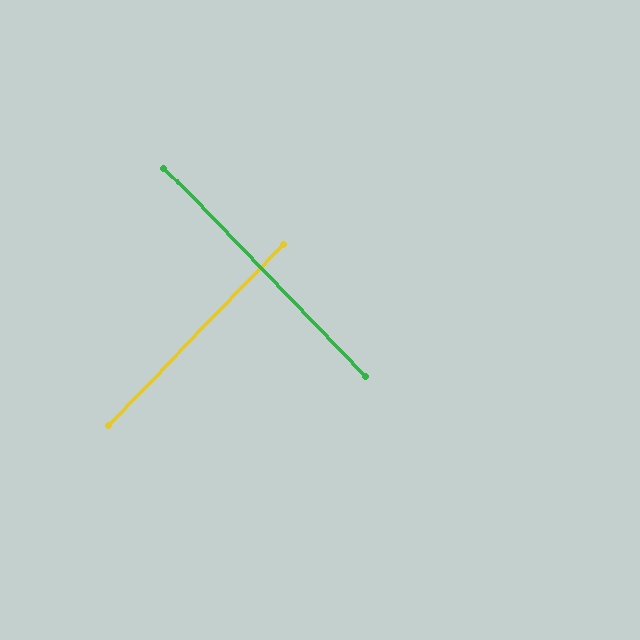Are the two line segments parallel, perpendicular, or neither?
Perpendicular — they meet at approximately 88°.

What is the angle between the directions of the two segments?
Approximately 88 degrees.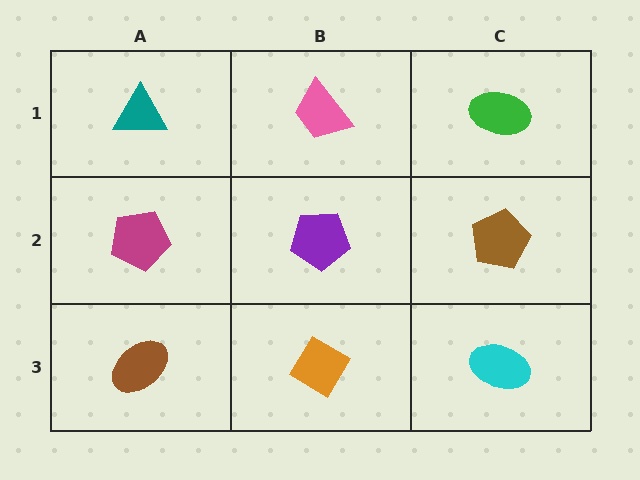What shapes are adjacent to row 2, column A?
A teal triangle (row 1, column A), a brown ellipse (row 3, column A), a purple pentagon (row 2, column B).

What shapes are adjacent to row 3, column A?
A magenta pentagon (row 2, column A), an orange diamond (row 3, column B).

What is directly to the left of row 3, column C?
An orange diamond.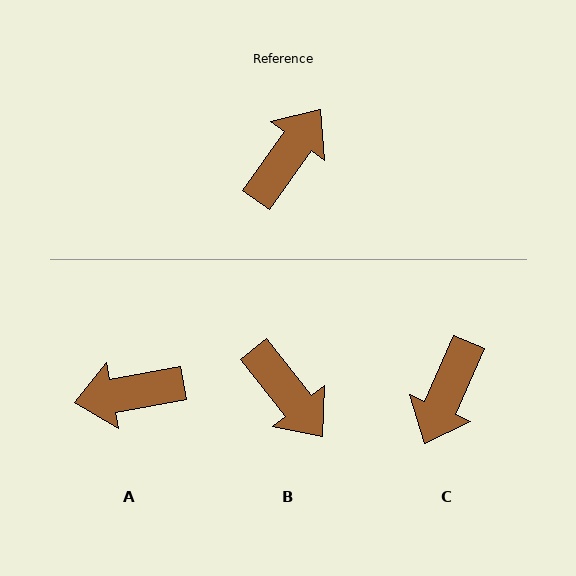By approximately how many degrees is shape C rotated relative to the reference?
Approximately 168 degrees clockwise.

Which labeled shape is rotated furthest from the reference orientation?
C, about 168 degrees away.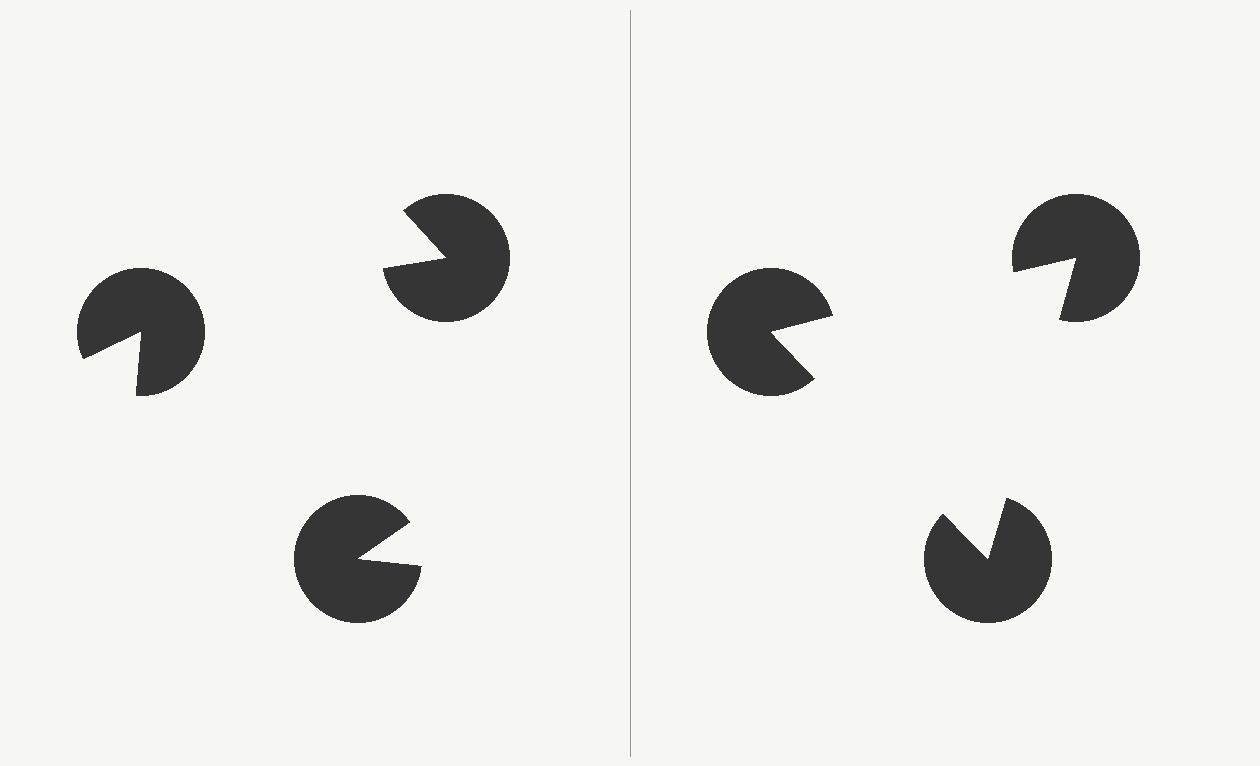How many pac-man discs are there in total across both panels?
6 — 3 on each side.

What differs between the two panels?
The pac-man discs are positioned identically on both sides; only the wedge orientations differ. On the right they align to a triangle; on the left they are misaligned.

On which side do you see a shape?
An illusory triangle appears on the right side. On the left side the wedge cuts are rotated, so no coherent shape forms.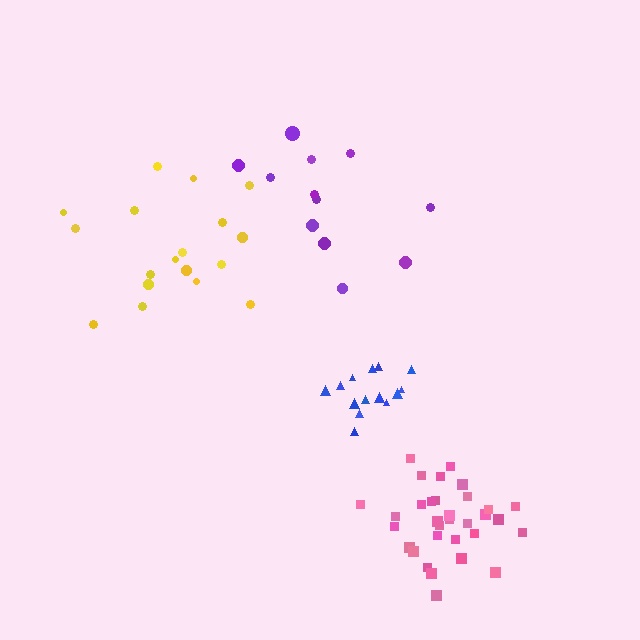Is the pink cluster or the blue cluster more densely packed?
Blue.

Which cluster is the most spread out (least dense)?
Purple.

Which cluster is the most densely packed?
Blue.